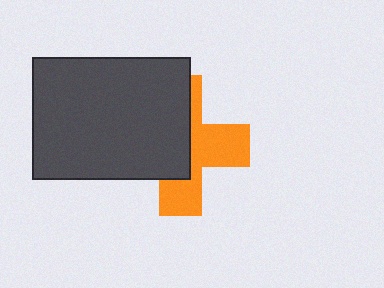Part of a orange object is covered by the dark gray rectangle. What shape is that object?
It is a cross.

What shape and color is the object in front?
The object in front is a dark gray rectangle.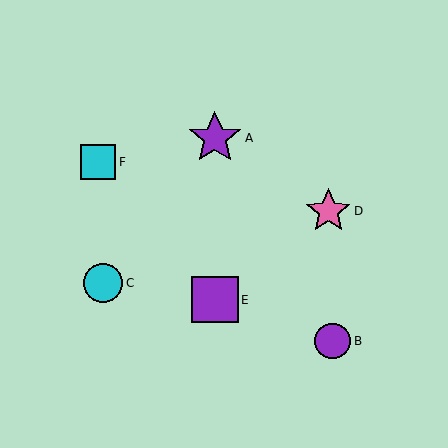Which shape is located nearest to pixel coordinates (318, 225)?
The pink star (labeled D) at (328, 211) is nearest to that location.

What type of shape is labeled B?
Shape B is a purple circle.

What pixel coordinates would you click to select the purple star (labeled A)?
Click at (215, 138) to select the purple star A.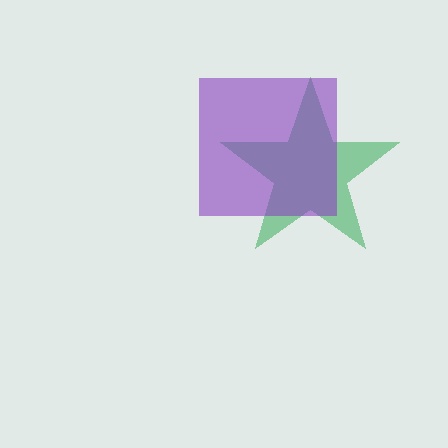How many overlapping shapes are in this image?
There are 2 overlapping shapes in the image.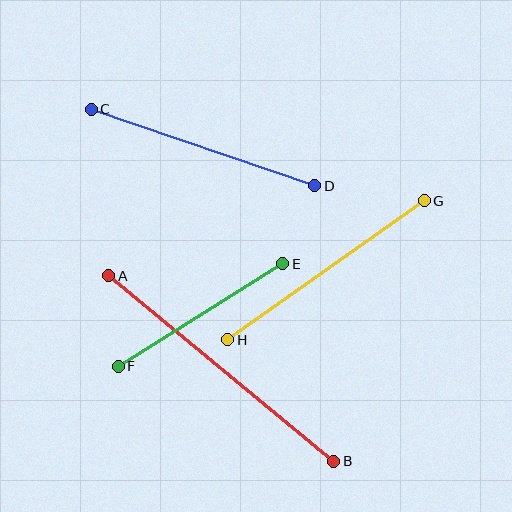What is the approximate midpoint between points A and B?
The midpoint is at approximately (221, 368) pixels.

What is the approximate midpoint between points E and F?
The midpoint is at approximately (200, 315) pixels.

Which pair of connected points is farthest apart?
Points A and B are farthest apart.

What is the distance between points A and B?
The distance is approximately 291 pixels.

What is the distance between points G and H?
The distance is approximately 241 pixels.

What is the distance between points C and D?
The distance is approximately 236 pixels.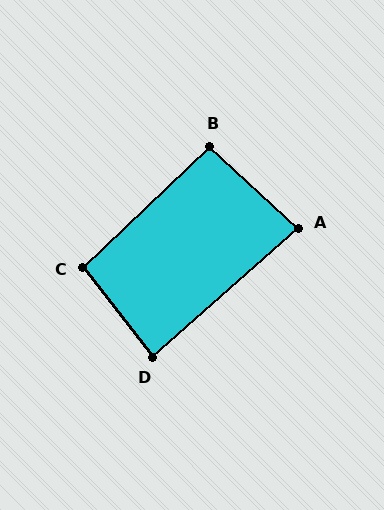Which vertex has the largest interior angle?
C, at approximately 96 degrees.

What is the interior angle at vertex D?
Approximately 86 degrees (approximately right).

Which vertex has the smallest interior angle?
A, at approximately 84 degrees.